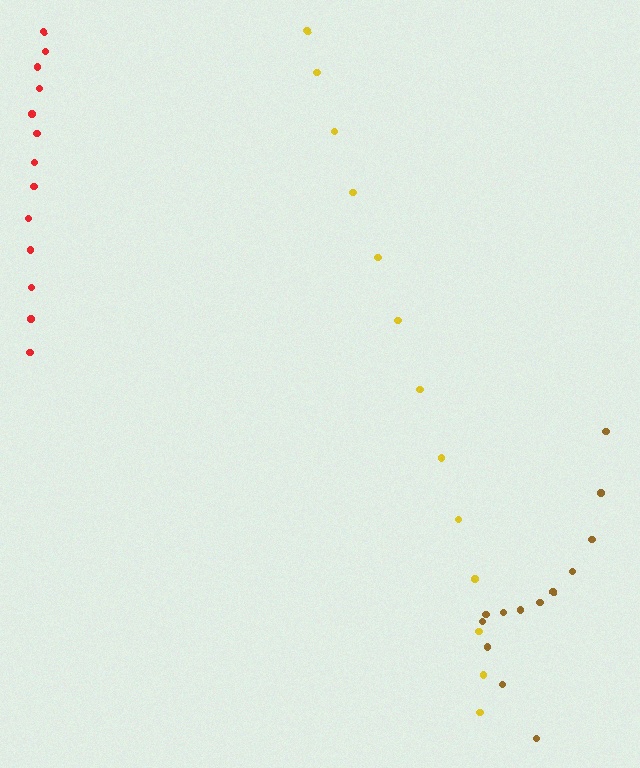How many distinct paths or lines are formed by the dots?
There are 3 distinct paths.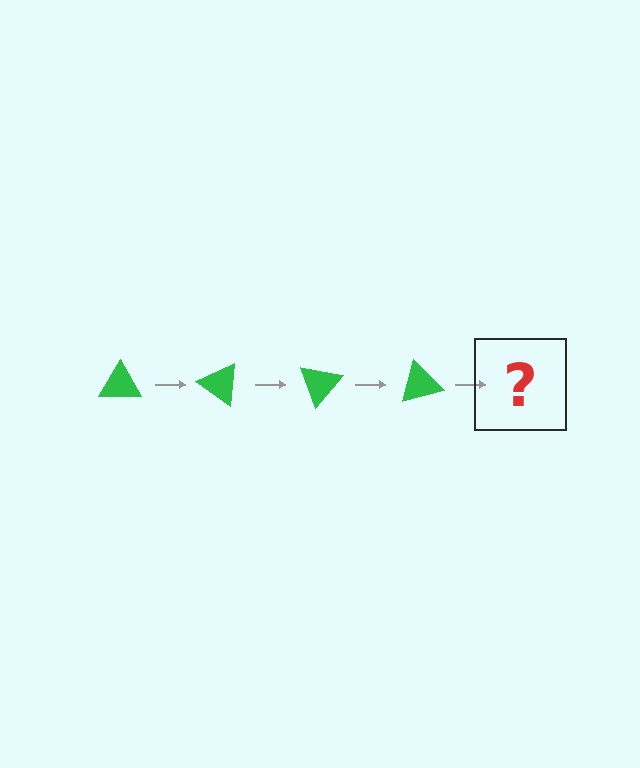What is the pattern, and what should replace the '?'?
The pattern is that the triangle rotates 35 degrees each step. The '?' should be a green triangle rotated 140 degrees.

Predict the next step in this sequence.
The next step is a green triangle rotated 140 degrees.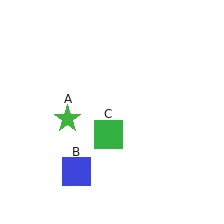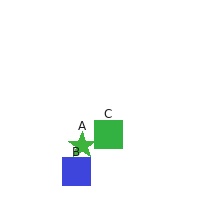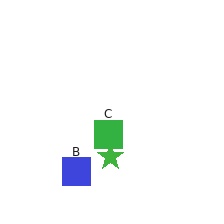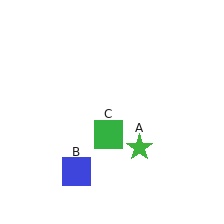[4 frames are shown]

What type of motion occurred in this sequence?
The green star (object A) rotated counterclockwise around the center of the scene.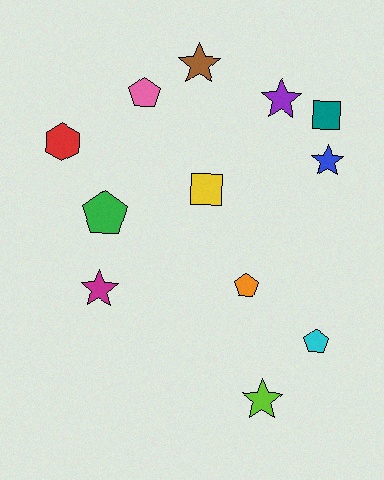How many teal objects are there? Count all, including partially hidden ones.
There is 1 teal object.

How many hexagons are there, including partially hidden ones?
There is 1 hexagon.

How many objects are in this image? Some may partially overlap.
There are 12 objects.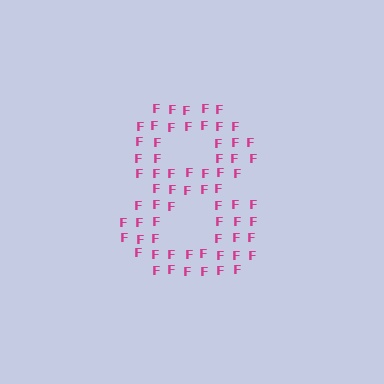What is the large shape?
The large shape is the digit 8.